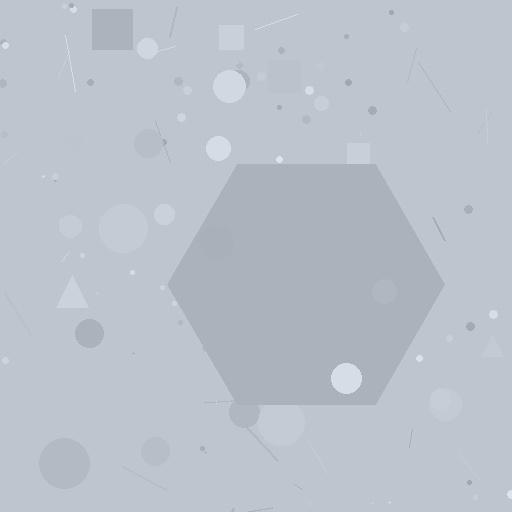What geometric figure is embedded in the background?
A hexagon is embedded in the background.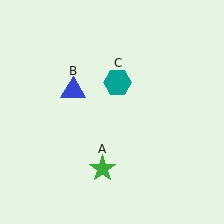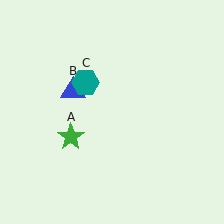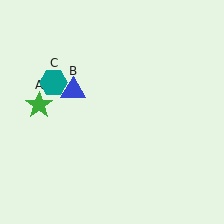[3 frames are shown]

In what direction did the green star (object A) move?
The green star (object A) moved up and to the left.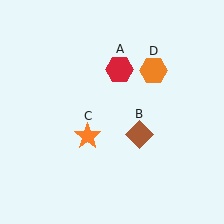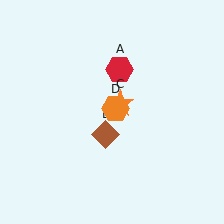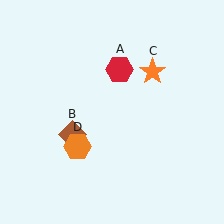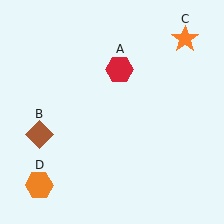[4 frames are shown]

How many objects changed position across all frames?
3 objects changed position: brown diamond (object B), orange star (object C), orange hexagon (object D).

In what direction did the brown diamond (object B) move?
The brown diamond (object B) moved left.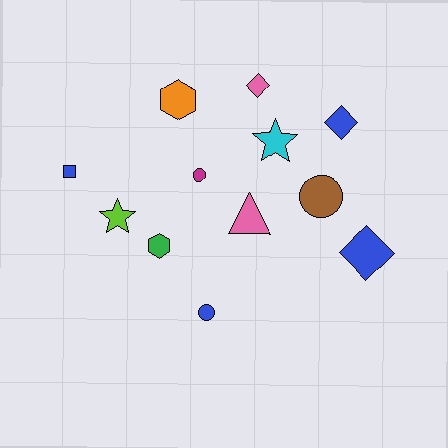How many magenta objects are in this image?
There is 1 magenta object.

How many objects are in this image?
There are 12 objects.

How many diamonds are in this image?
There are 3 diamonds.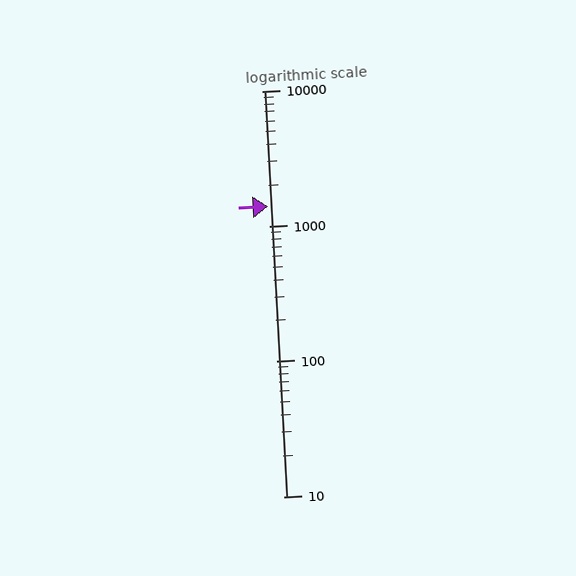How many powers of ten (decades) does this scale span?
The scale spans 3 decades, from 10 to 10000.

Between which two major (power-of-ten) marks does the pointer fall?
The pointer is between 1000 and 10000.